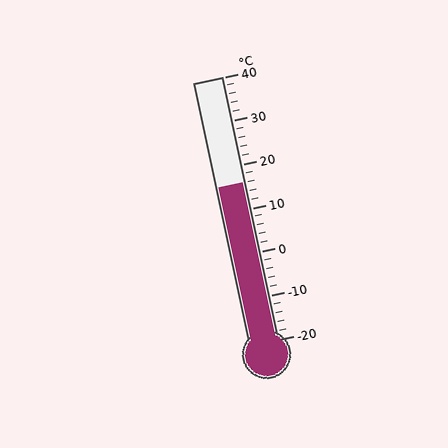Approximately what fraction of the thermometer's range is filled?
The thermometer is filled to approximately 60% of its range.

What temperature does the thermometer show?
The thermometer shows approximately 16°C.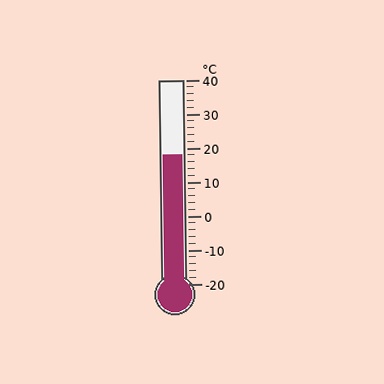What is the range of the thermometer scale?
The thermometer scale ranges from -20°C to 40°C.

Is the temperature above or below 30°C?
The temperature is below 30°C.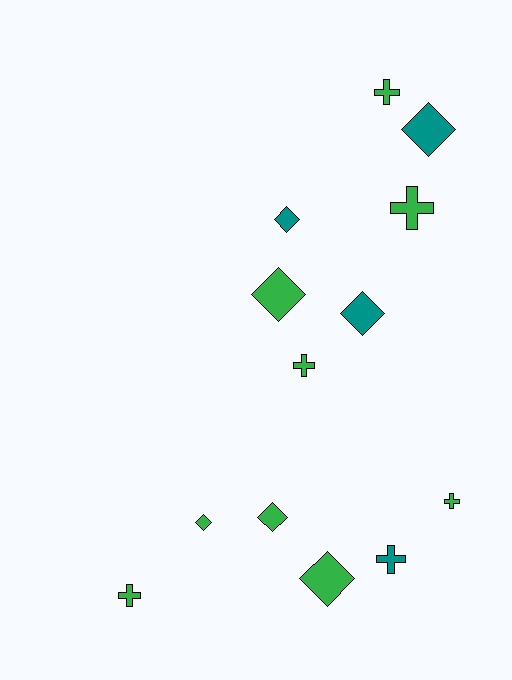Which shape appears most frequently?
Diamond, with 7 objects.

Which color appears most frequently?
Green, with 9 objects.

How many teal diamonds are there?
There are 3 teal diamonds.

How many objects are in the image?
There are 13 objects.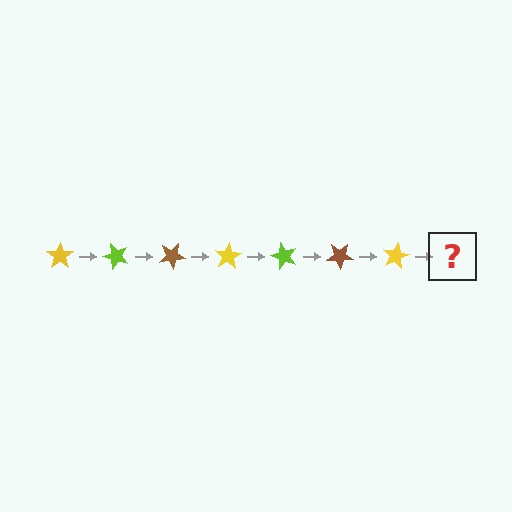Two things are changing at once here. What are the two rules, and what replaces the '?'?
The two rules are that it rotates 50 degrees each step and the color cycles through yellow, lime, and brown. The '?' should be a lime star, rotated 350 degrees from the start.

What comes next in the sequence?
The next element should be a lime star, rotated 350 degrees from the start.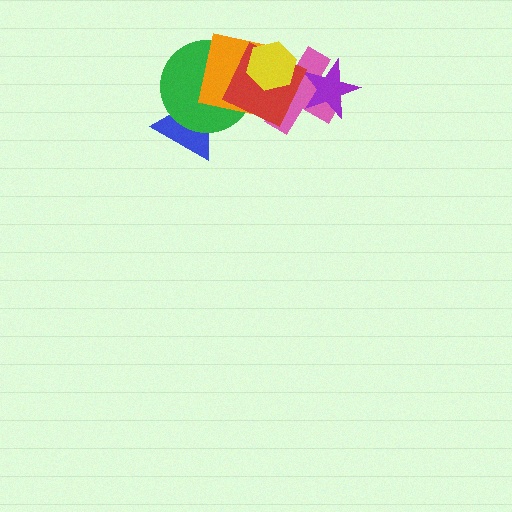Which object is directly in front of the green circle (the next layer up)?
The orange square is directly in front of the green circle.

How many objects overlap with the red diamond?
5 objects overlap with the red diamond.